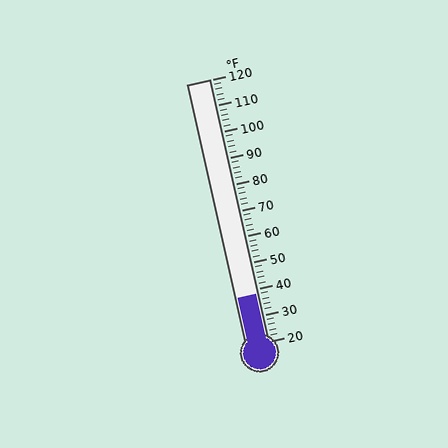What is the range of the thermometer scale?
The thermometer scale ranges from 20°F to 120°F.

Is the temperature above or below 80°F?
The temperature is below 80°F.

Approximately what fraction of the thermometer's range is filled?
The thermometer is filled to approximately 20% of its range.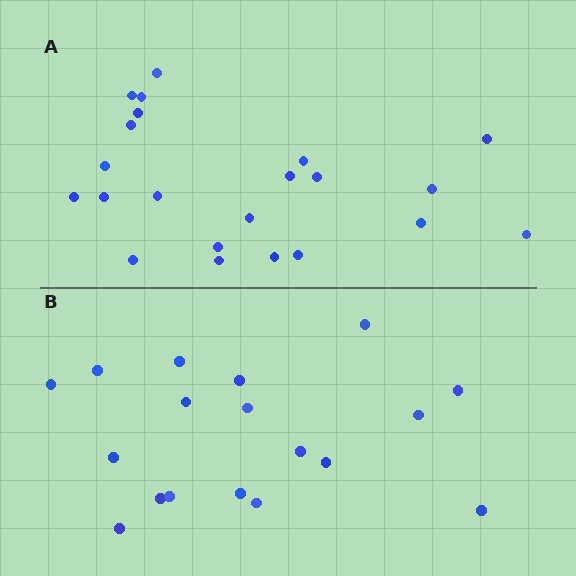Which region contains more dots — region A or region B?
Region A (the top region) has more dots.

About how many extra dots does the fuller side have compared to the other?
Region A has about 4 more dots than region B.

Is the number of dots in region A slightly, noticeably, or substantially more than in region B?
Region A has only slightly more — the two regions are fairly close. The ratio is roughly 1.2 to 1.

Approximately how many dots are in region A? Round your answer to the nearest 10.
About 20 dots. (The exact count is 22, which rounds to 20.)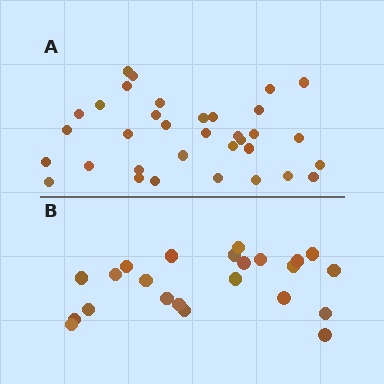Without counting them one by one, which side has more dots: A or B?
Region A (the top region) has more dots.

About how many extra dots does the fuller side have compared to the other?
Region A has roughly 12 or so more dots than region B.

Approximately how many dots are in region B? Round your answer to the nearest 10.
About 20 dots. (The exact count is 23, which rounds to 20.)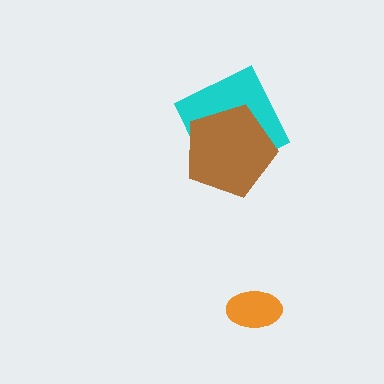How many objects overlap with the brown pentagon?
1 object overlaps with the brown pentagon.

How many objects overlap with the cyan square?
1 object overlaps with the cyan square.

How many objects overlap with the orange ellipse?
0 objects overlap with the orange ellipse.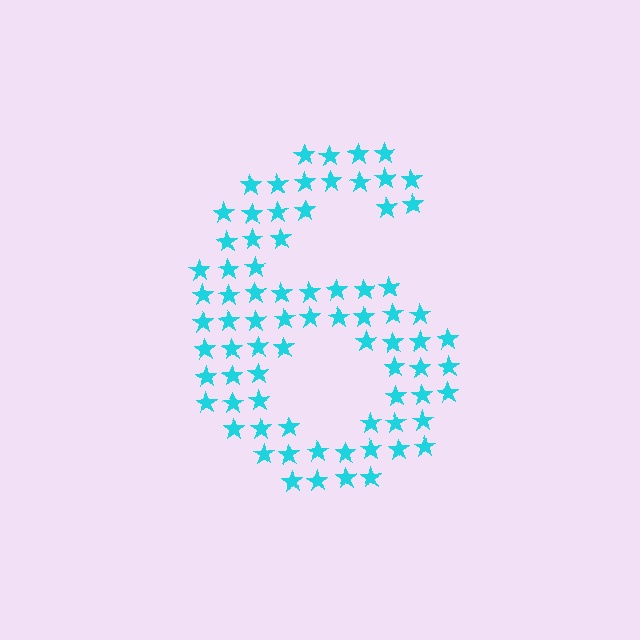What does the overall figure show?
The overall figure shows the digit 6.